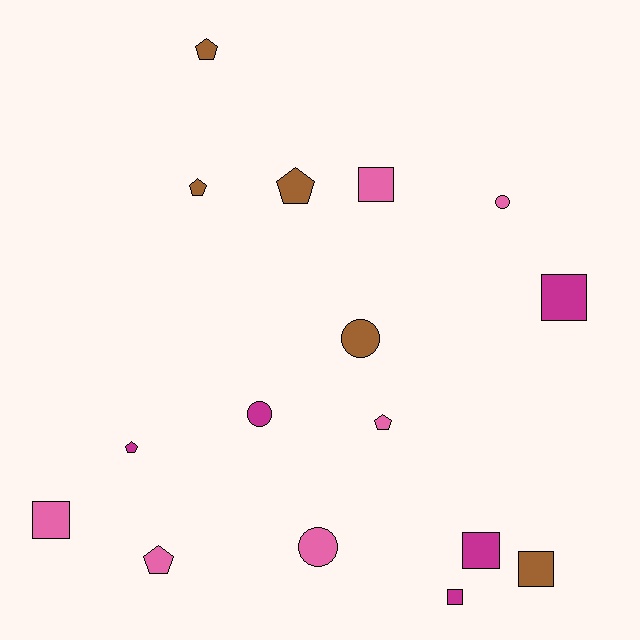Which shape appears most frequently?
Square, with 6 objects.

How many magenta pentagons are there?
There is 1 magenta pentagon.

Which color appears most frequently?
Pink, with 6 objects.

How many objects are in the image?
There are 16 objects.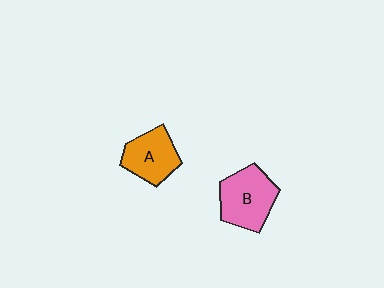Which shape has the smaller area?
Shape A (orange).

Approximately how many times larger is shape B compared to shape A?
Approximately 1.2 times.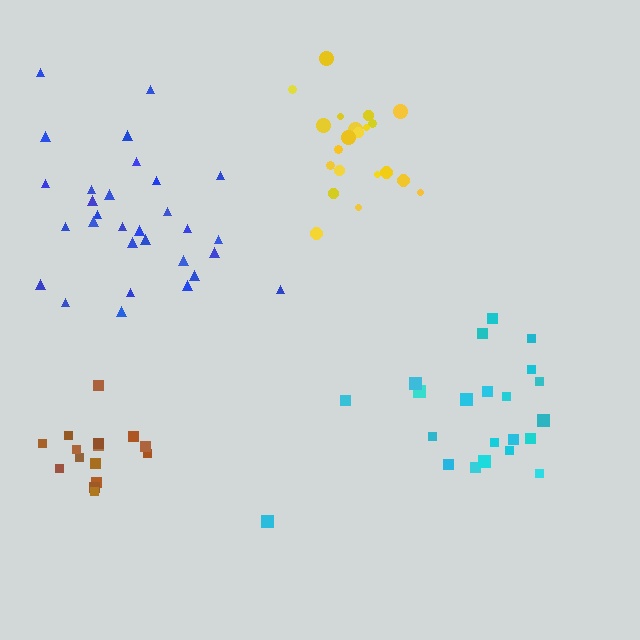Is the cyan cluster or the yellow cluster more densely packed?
Yellow.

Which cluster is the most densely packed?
Brown.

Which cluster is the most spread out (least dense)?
Cyan.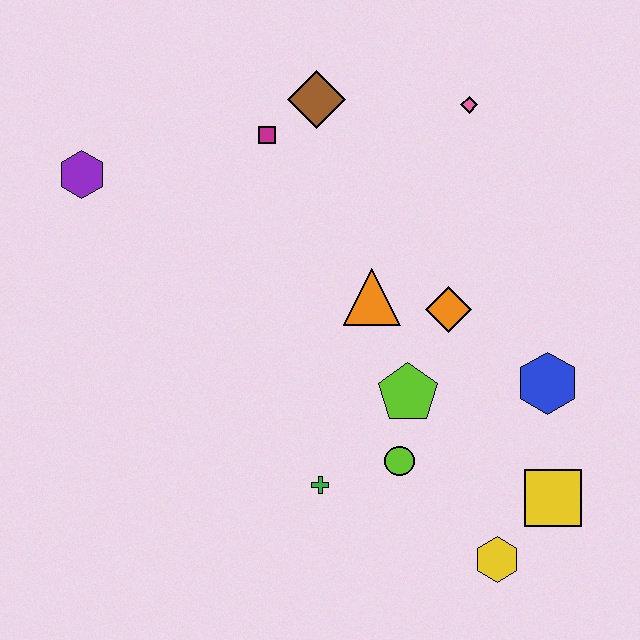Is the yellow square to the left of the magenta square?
No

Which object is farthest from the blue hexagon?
The purple hexagon is farthest from the blue hexagon.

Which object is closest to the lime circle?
The lime pentagon is closest to the lime circle.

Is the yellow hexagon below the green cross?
Yes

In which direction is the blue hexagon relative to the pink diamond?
The blue hexagon is below the pink diamond.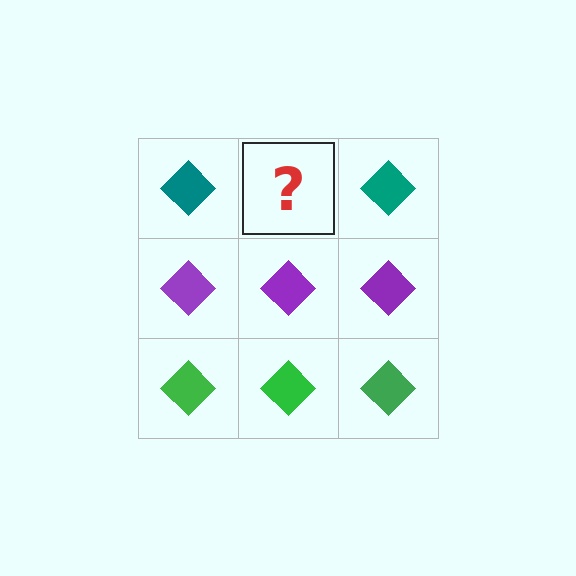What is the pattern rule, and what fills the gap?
The rule is that each row has a consistent color. The gap should be filled with a teal diamond.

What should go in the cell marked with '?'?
The missing cell should contain a teal diamond.